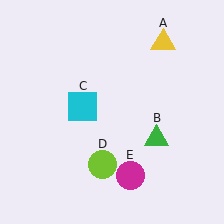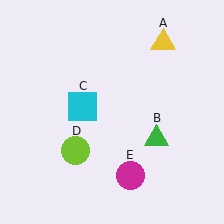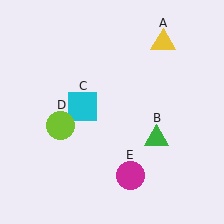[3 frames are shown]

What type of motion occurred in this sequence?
The lime circle (object D) rotated clockwise around the center of the scene.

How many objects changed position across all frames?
1 object changed position: lime circle (object D).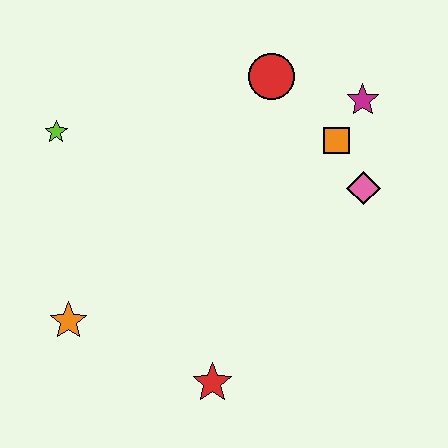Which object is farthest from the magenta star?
The orange star is farthest from the magenta star.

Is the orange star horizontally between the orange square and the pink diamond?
No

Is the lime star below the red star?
No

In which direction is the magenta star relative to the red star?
The magenta star is above the red star.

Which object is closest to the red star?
The orange star is closest to the red star.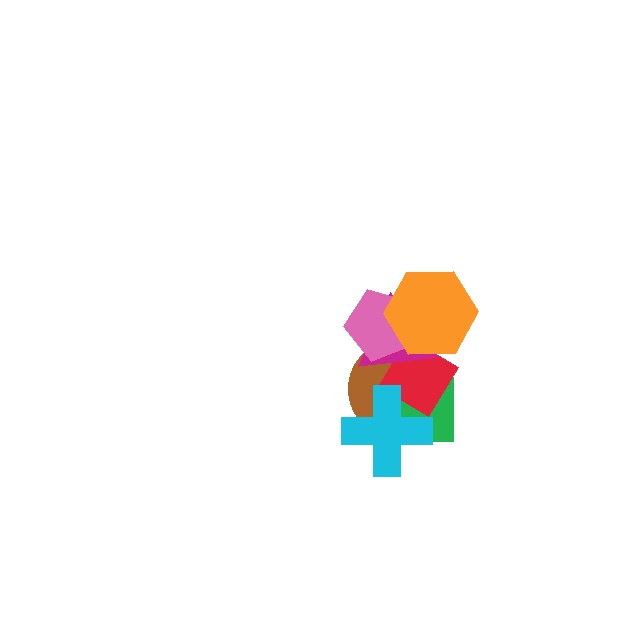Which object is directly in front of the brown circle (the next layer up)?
The green square is directly in front of the brown circle.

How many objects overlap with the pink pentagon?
4 objects overlap with the pink pentagon.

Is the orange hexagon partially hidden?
No, no other shape covers it.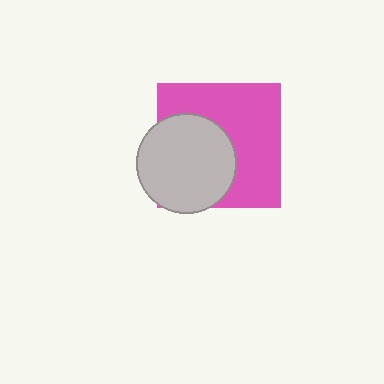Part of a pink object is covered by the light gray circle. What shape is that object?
It is a square.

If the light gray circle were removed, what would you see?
You would see the complete pink square.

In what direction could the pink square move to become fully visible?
The pink square could move toward the upper-right. That would shift it out from behind the light gray circle entirely.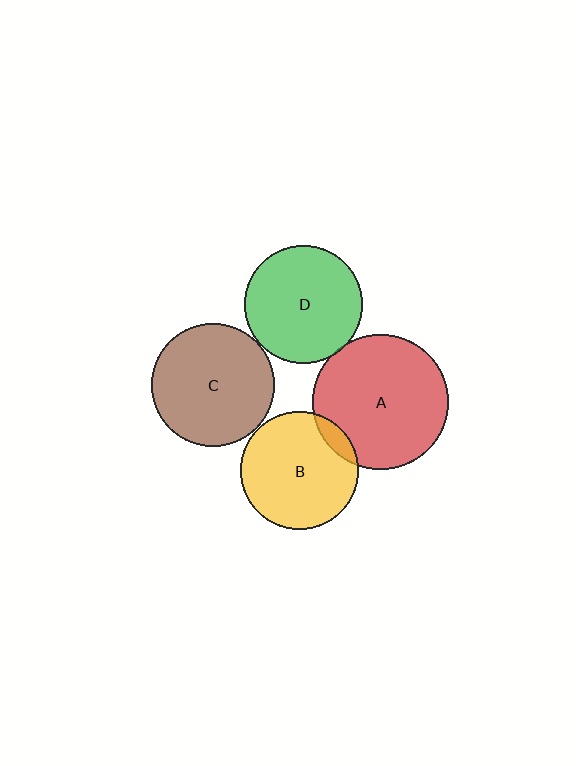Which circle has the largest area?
Circle A (red).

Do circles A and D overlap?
Yes.